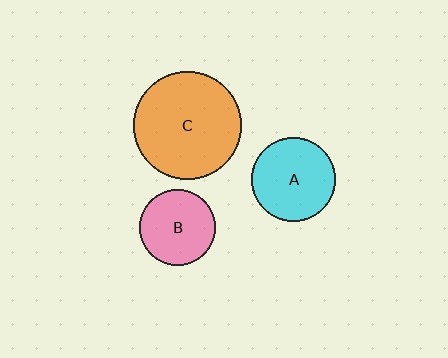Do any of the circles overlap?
No, none of the circles overlap.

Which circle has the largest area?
Circle C (orange).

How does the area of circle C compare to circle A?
Approximately 1.7 times.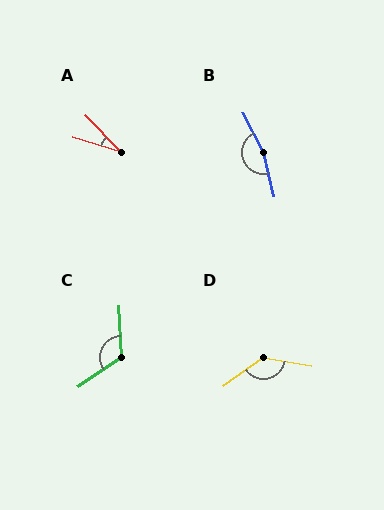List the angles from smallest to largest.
A (29°), C (121°), D (135°), B (167°).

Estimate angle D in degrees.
Approximately 135 degrees.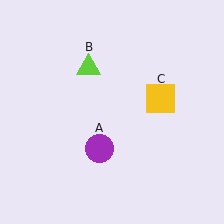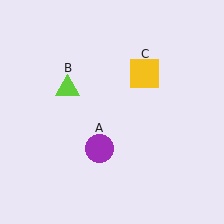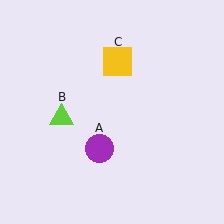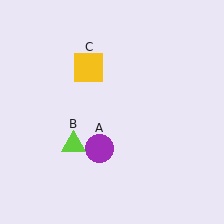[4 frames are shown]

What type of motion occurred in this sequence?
The lime triangle (object B), yellow square (object C) rotated counterclockwise around the center of the scene.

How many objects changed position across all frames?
2 objects changed position: lime triangle (object B), yellow square (object C).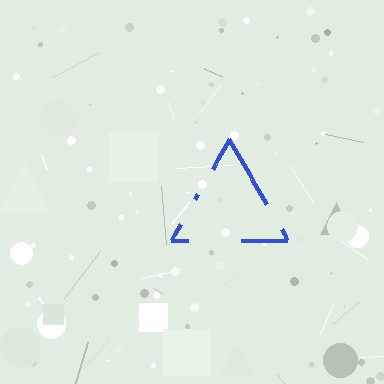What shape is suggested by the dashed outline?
The dashed outline suggests a triangle.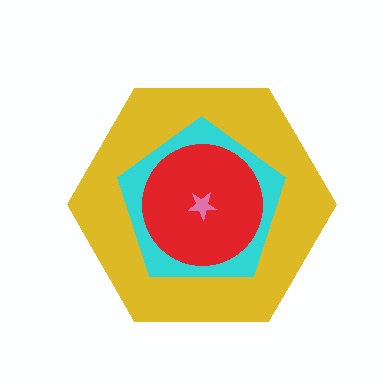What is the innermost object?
The pink star.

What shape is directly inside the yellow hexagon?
The cyan pentagon.